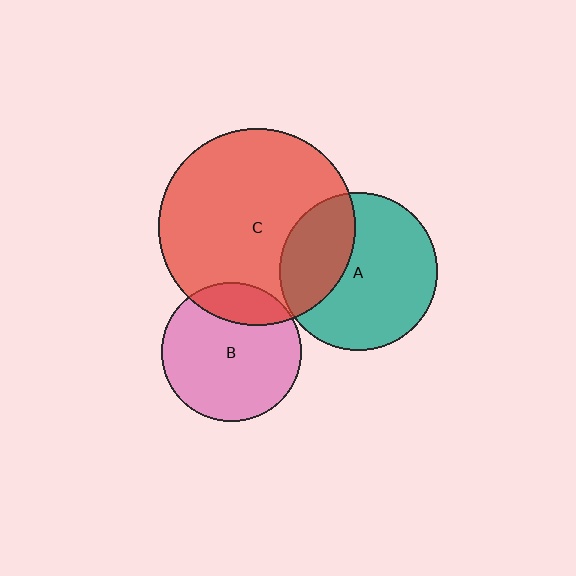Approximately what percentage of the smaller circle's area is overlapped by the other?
Approximately 35%.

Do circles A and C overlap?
Yes.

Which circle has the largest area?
Circle C (red).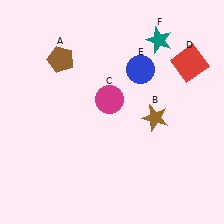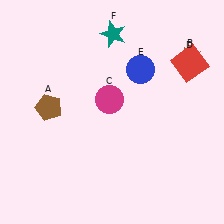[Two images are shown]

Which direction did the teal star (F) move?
The teal star (F) moved left.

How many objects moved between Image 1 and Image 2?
3 objects moved between the two images.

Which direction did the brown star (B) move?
The brown star (B) moved up.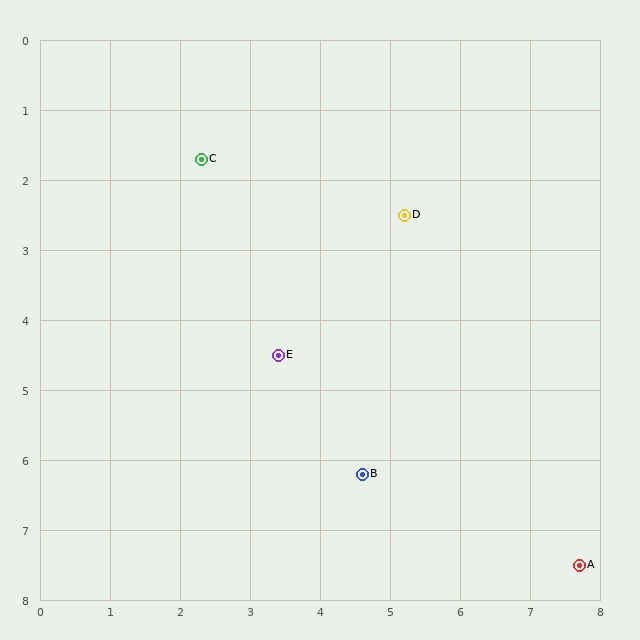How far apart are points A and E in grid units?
Points A and E are about 5.2 grid units apart.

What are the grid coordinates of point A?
Point A is at approximately (7.7, 7.5).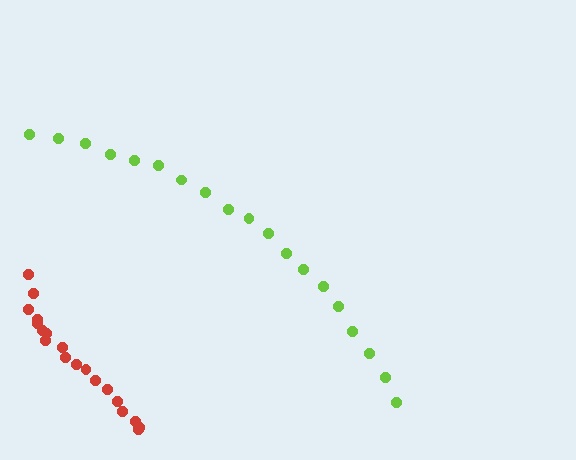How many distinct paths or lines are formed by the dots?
There are 2 distinct paths.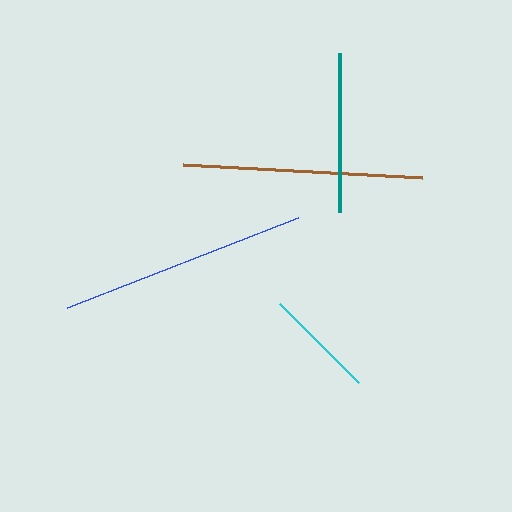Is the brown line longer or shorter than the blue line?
The blue line is longer than the brown line.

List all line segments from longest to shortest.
From longest to shortest: blue, brown, teal, cyan.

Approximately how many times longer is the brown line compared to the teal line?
The brown line is approximately 1.5 times the length of the teal line.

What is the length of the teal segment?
The teal segment is approximately 159 pixels long.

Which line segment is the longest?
The blue line is the longest at approximately 248 pixels.